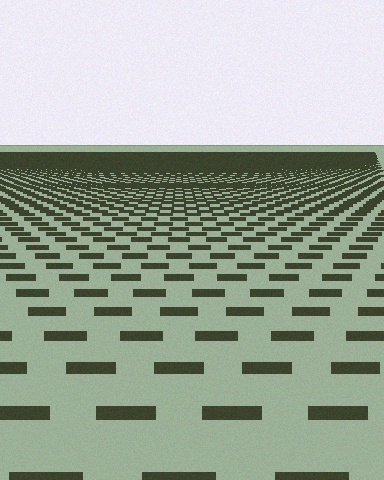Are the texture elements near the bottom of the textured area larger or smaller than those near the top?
Larger. Near the bottom, elements are closer to the viewer and appear at a bigger on-screen size.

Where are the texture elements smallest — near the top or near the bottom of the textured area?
Near the top.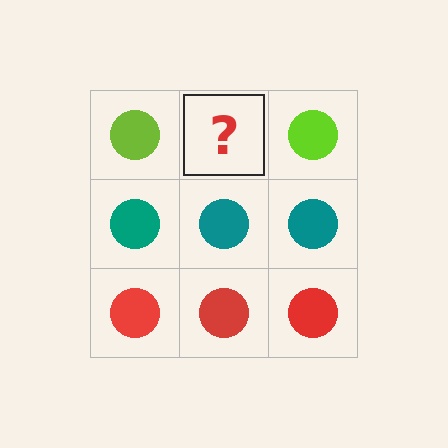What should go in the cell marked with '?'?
The missing cell should contain a lime circle.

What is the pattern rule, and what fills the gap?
The rule is that each row has a consistent color. The gap should be filled with a lime circle.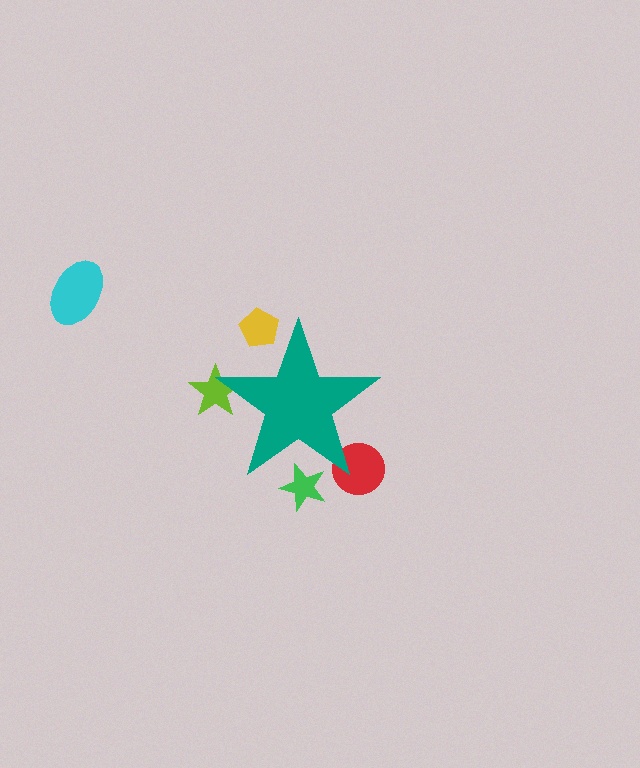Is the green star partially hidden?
Yes, the green star is partially hidden behind the teal star.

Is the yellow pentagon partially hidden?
Yes, the yellow pentagon is partially hidden behind the teal star.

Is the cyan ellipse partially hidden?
No, the cyan ellipse is fully visible.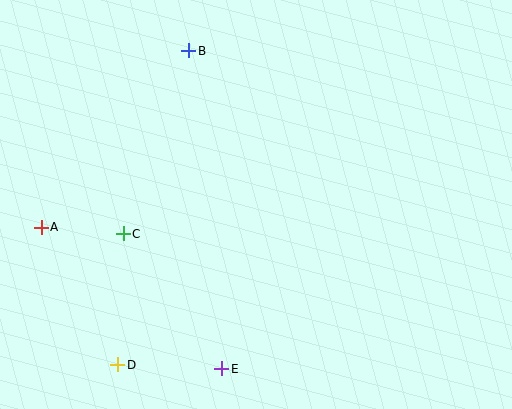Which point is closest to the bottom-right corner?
Point E is closest to the bottom-right corner.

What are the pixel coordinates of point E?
Point E is at (222, 369).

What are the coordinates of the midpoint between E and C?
The midpoint between E and C is at (173, 301).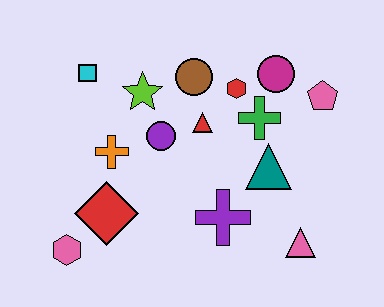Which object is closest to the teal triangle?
The green cross is closest to the teal triangle.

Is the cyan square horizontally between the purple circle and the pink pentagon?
No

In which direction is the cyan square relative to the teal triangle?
The cyan square is to the left of the teal triangle.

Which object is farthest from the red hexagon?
The pink hexagon is farthest from the red hexagon.